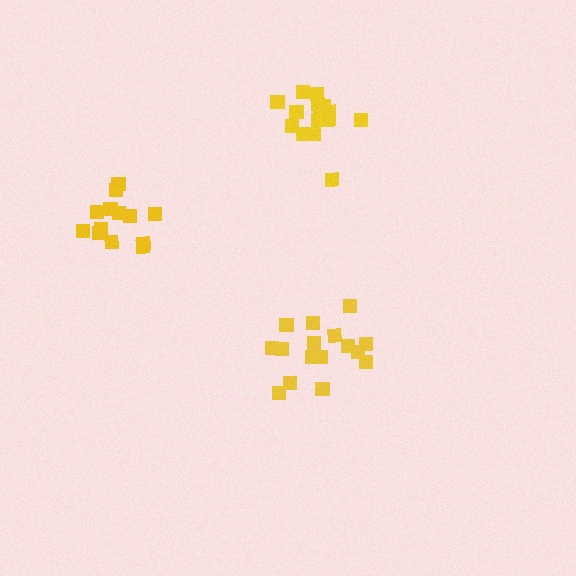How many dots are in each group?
Group 1: 13 dots, Group 2: 16 dots, Group 3: 15 dots (44 total).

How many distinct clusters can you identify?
There are 3 distinct clusters.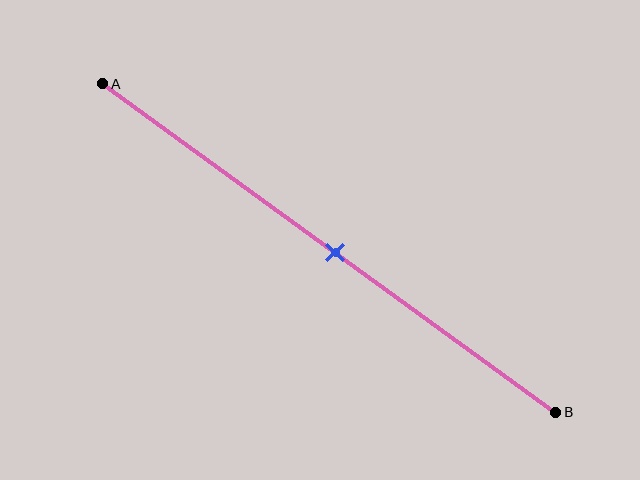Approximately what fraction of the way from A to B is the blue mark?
The blue mark is approximately 50% of the way from A to B.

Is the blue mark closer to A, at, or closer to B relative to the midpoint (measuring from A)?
The blue mark is approximately at the midpoint of segment AB.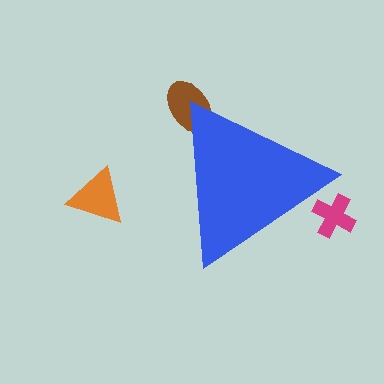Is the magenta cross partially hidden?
Yes, the magenta cross is partially hidden behind the blue triangle.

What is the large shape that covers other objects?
A blue triangle.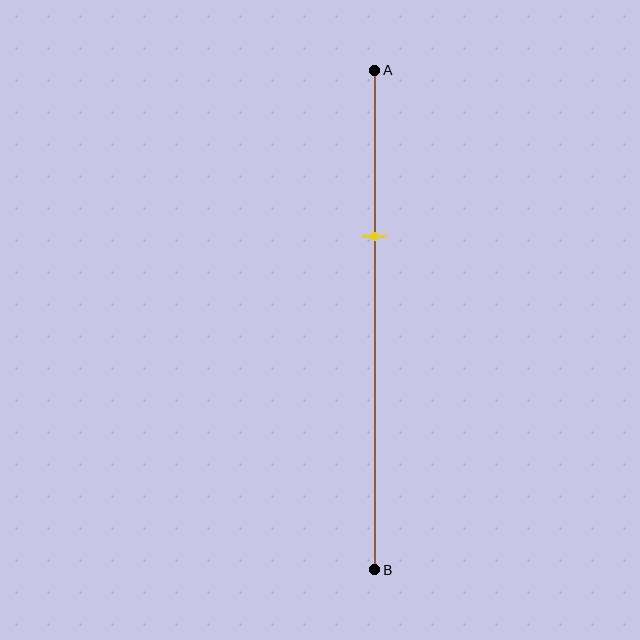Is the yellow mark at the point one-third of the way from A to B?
Yes, the mark is approximately at the one-third point.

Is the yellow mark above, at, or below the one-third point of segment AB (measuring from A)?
The yellow mark is approximately at the one-third point of segment AB.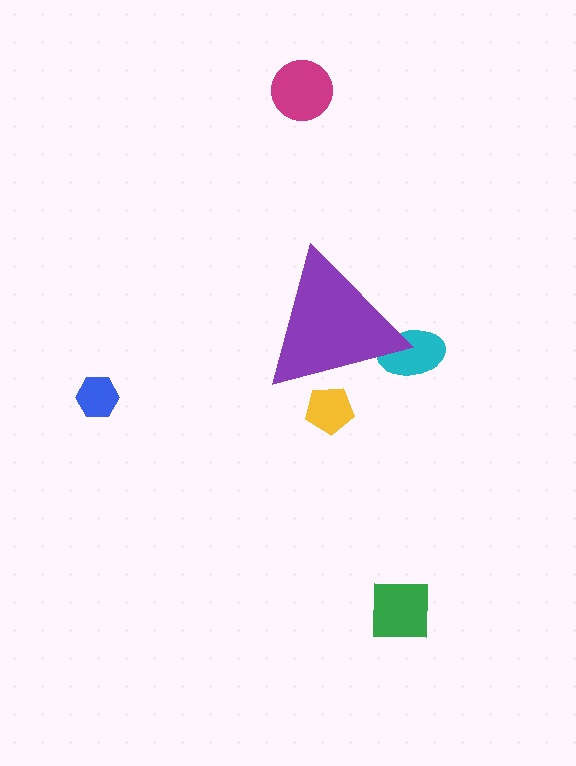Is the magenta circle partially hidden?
No, the magenta circle is fully visible.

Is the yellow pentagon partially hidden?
Yes, the yellow pentagon is partially hidden behind the purple triangle.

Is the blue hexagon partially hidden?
No, the blue hexagon is fully visible.